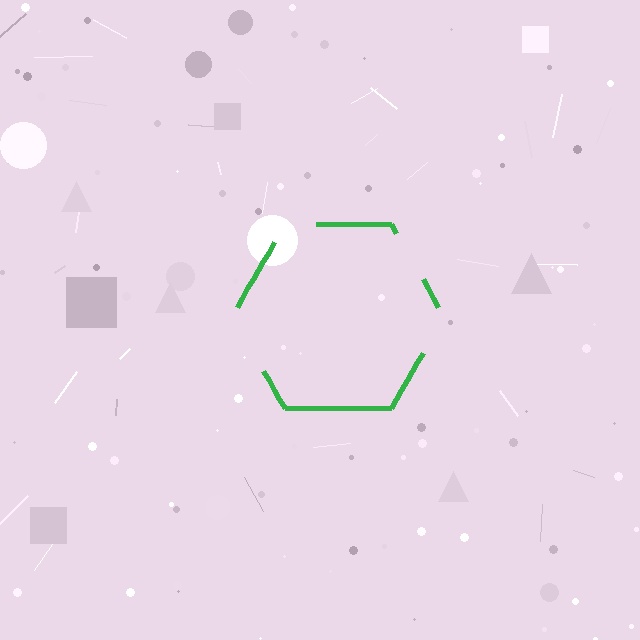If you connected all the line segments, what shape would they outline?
They would outline a hexagon.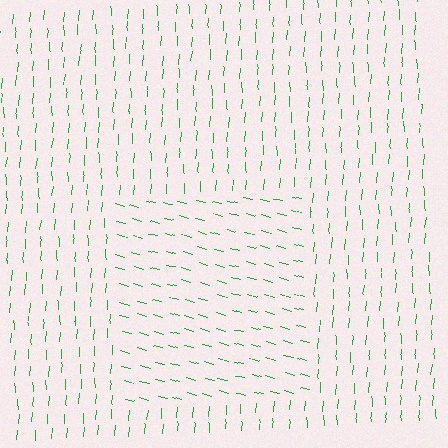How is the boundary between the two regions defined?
The boundary is defined purely by a change in line orientation (approximately 78 degrees difference). All lines are the same color and thickness.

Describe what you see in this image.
The image is filled with small green line segments. A rectangle region in the image has lines oriented differently from the surrounding lines, creating a visible texture boundary.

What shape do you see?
I see a rectangle.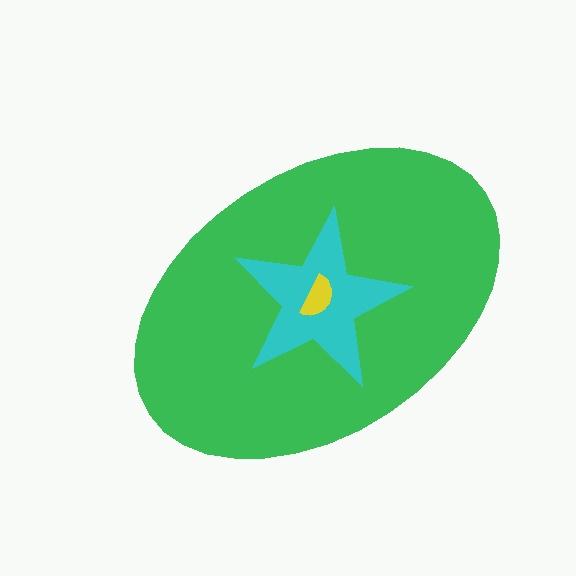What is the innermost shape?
The yellow semicircle.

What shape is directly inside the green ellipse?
The cyan star.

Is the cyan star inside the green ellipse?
Yes.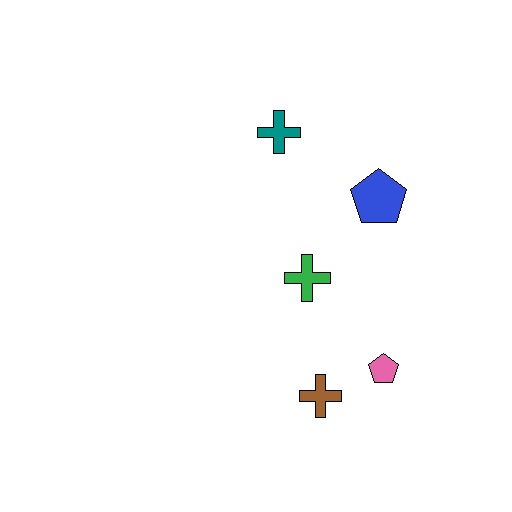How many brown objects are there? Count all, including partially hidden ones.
There is 1 brown object.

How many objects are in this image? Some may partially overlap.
There are 5 objects.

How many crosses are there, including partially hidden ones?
There are 3 crosses.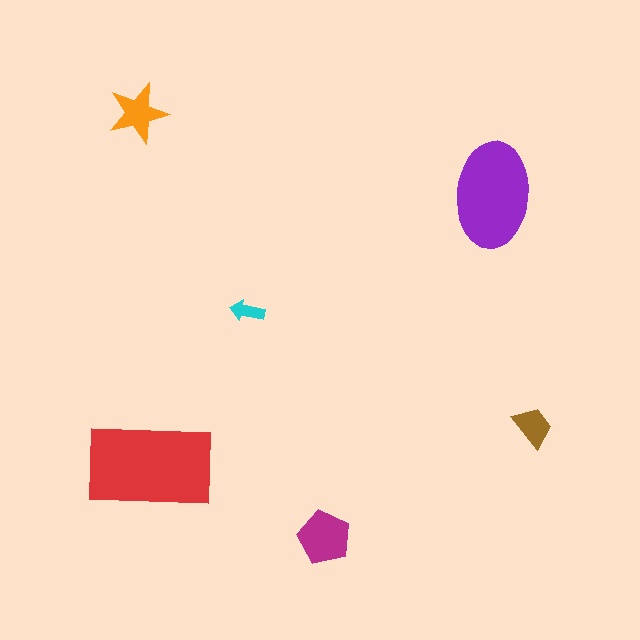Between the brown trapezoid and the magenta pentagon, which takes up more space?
The magenta pentagon.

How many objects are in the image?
There are 6 objects in the image.